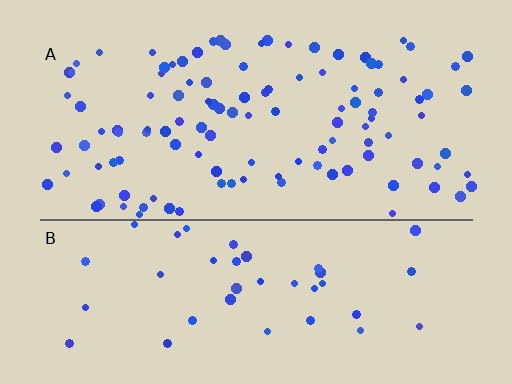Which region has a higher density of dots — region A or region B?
A (the top).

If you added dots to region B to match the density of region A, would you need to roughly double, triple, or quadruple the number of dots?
Approximately triple.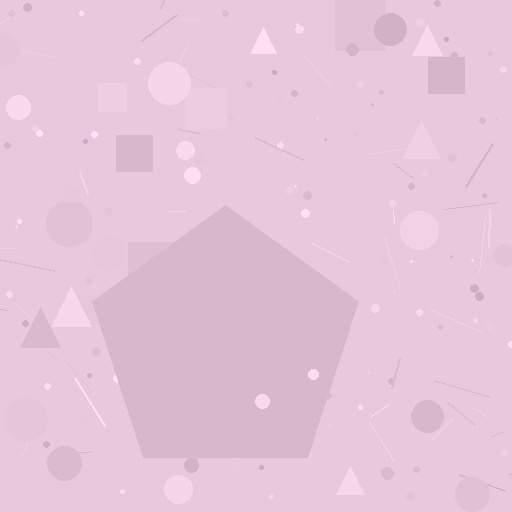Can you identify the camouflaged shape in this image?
The camouflaged shape is a pentagon.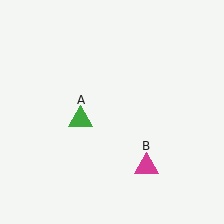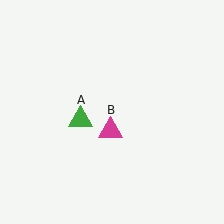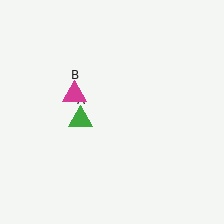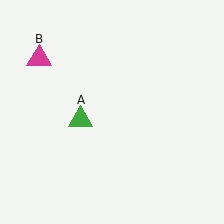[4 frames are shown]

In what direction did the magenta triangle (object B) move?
The magenta triangle (object B) moved up and to the left.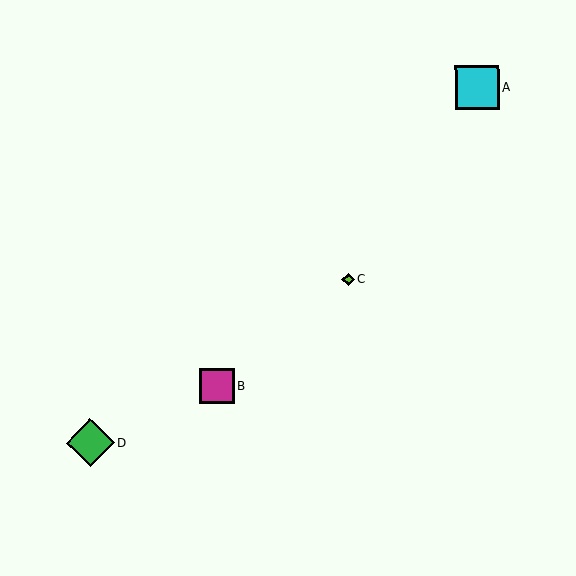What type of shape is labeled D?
Shape D is a green diamond.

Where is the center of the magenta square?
The center of the magenta square is at (217, 386).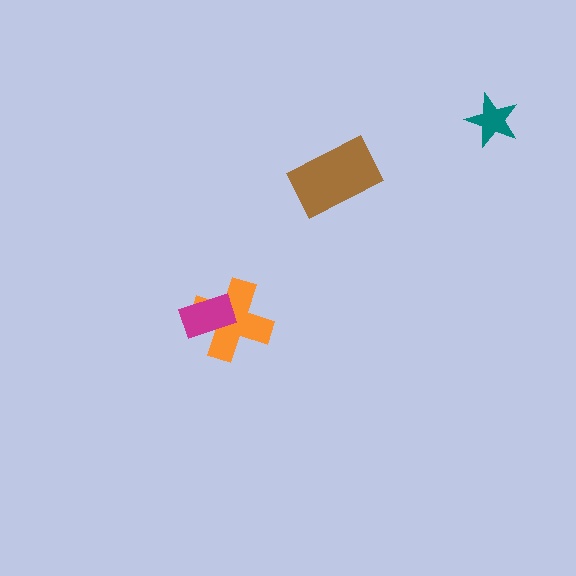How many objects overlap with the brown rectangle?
0 objects overlap with the brown rectangle.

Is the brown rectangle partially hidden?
No, no other shape covers it.